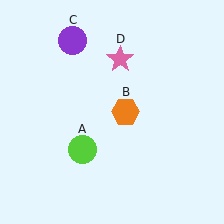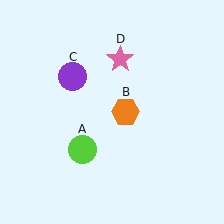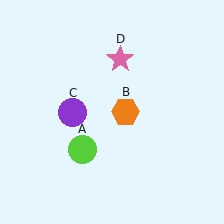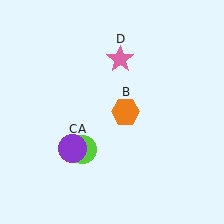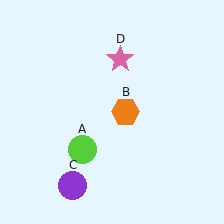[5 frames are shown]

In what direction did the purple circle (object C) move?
The purple circle (object C) moved down.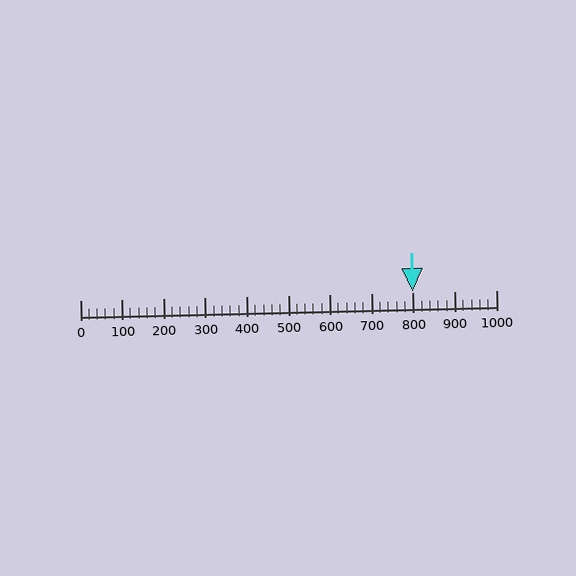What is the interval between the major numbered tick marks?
The major tick marks are spaced 100 units apart.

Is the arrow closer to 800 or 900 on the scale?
The arrow is closer to 800.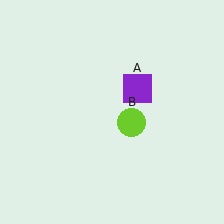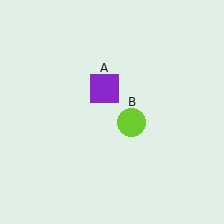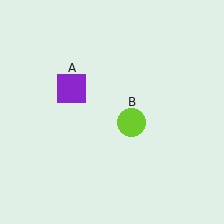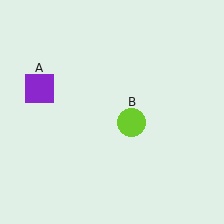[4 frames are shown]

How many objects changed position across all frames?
1 object changed position: purple square (object A).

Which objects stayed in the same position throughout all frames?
Lime circle (object B) remained stationary.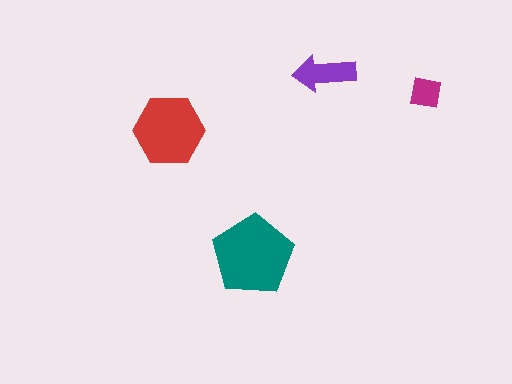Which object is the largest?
The teal pentagon.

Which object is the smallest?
The magenta square.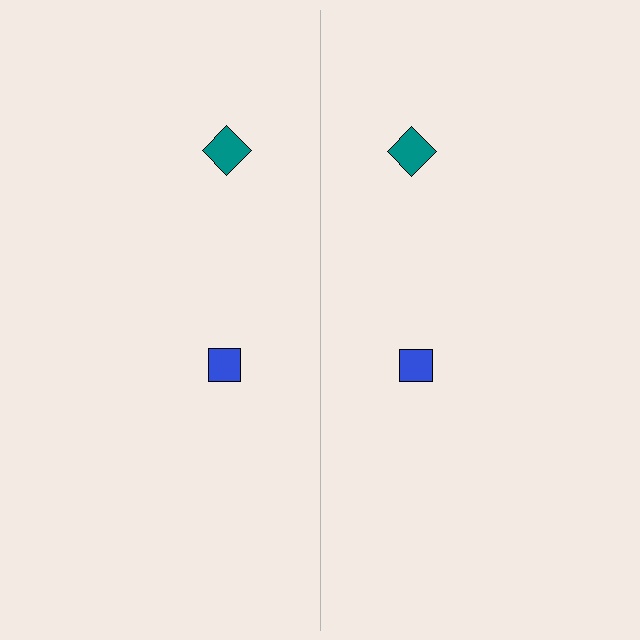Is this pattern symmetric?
Yes, this pattern has bilateral (reflection) symmetry.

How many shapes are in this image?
There are 4 shapes in this image.